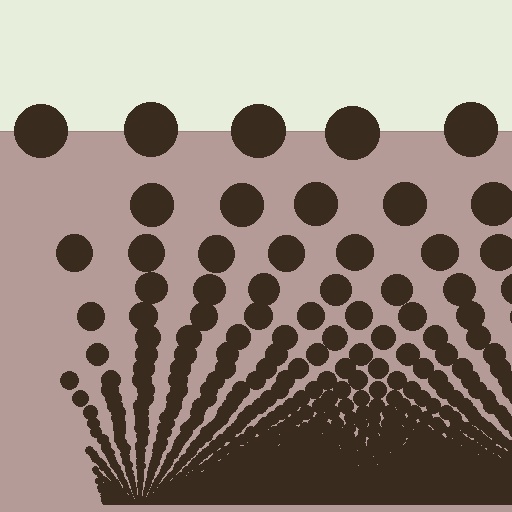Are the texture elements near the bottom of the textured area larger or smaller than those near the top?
Smaller. The gradient is inverted — elements near the bottom are smaller and denser.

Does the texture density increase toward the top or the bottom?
Density increases toward the bottom.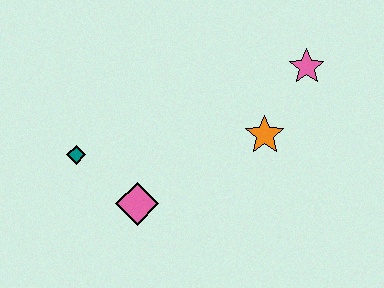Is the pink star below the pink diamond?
No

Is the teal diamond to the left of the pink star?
Yes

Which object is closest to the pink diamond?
The teal diamond is closest to the pink diamond.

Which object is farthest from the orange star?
The teal diamond is farthest from the orange star.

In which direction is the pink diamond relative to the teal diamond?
The pink diamond is to the right of the teal diamond.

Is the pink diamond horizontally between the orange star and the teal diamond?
Yes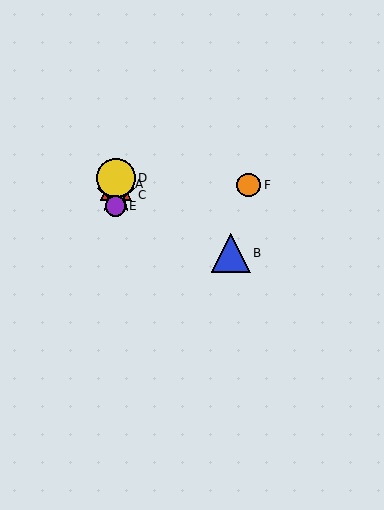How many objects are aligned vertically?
4 objects (A, C, D, E) are aligned vertically.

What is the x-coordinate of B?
Object B is at x≈231.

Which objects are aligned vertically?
Objects A, C, D, E are aligned vertically.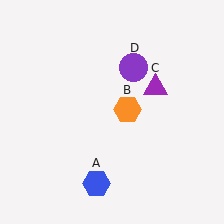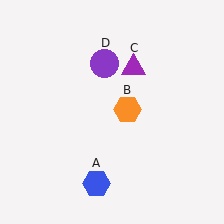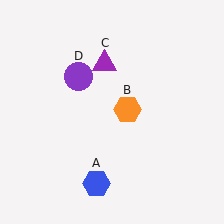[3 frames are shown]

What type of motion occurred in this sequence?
The purple triangle (object C), purple circle (object D) rotated counterclockwise around the center of the scene.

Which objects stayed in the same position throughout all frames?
Blue hexagon (object A) and orange hexagon (object B) remained stationary.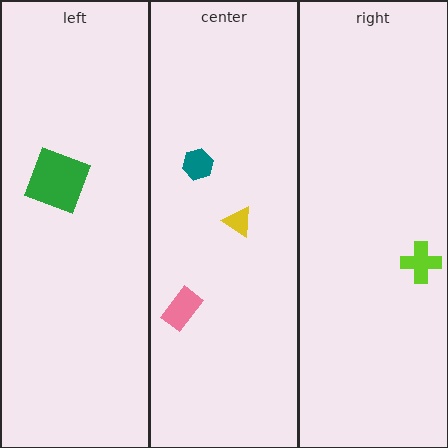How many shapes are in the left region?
1.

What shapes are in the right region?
The lime cross.